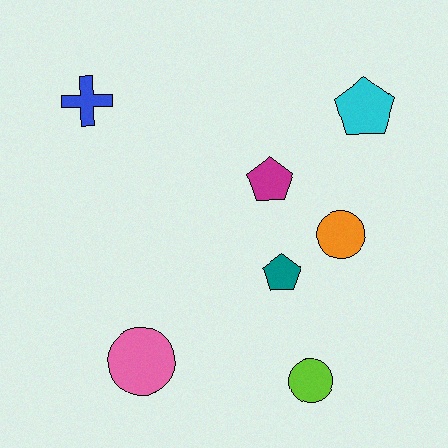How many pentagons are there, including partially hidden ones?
There are 3 pentagons.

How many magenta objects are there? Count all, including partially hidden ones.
There is 1 magenta object.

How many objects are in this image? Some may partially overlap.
There are 7 objects.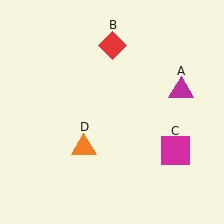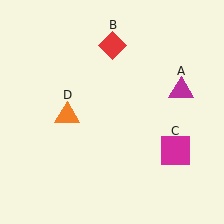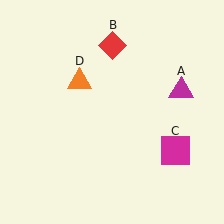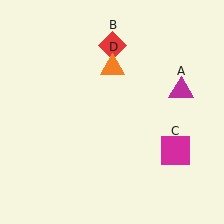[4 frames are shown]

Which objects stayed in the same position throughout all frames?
Magenta triangle (object A) and red diamond (object B) and magenta square (object C) remained stationary.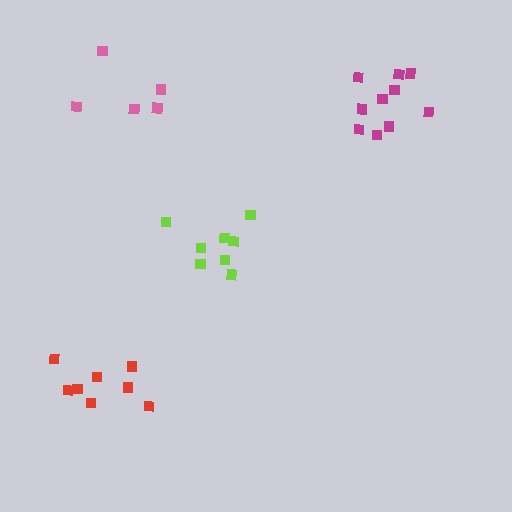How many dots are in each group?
Group 1: 8 dots, Group 2: 5 dots, Group 3: 10 dots, Group 4: 8 dots (31 total).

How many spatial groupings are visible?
There are 4 spatial groupings.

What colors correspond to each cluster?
The clusters are colored: red, pink, magenta, lime.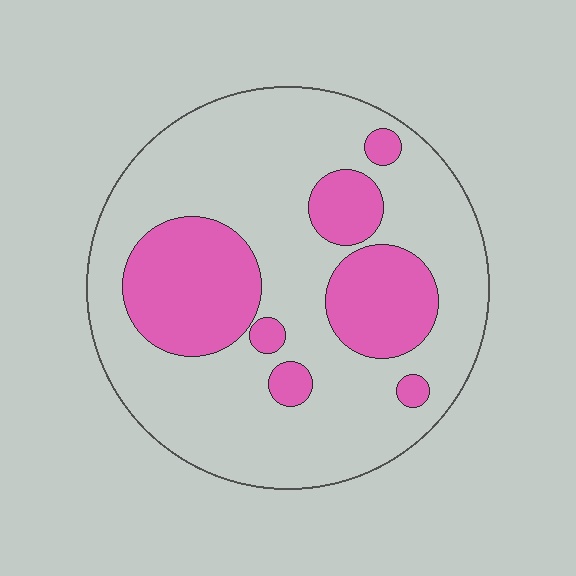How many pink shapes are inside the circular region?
7.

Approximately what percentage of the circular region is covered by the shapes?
Approximately 25%.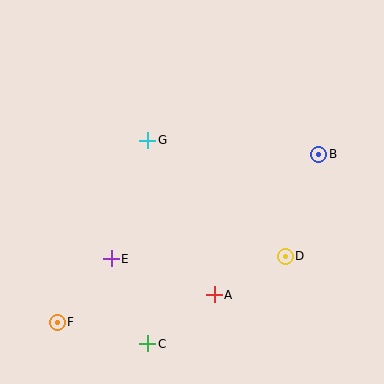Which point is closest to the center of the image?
Point G at (148, 140) is closest to the center.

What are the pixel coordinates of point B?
Point B is at (319, 154).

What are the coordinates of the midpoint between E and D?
The midpoint between E and D is at (198, 258).